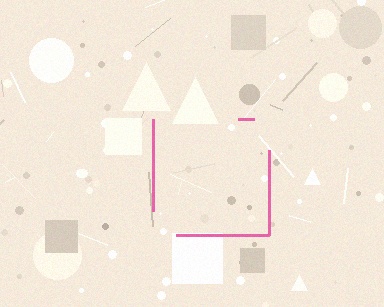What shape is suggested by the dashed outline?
The dashed outline suggests a square.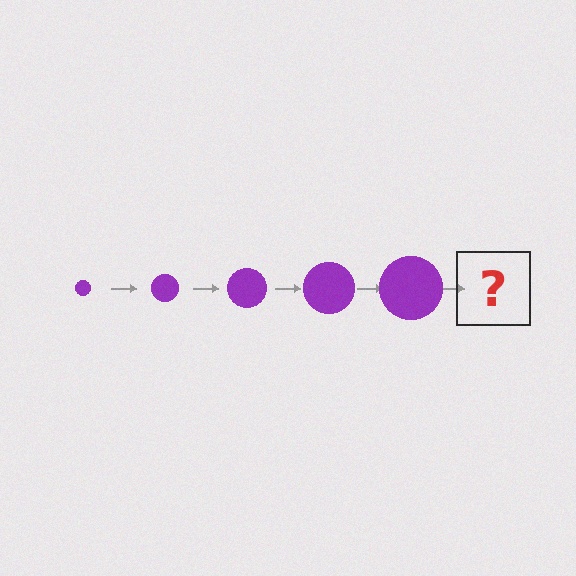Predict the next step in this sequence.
The next step is a purple circle, larger than the previous one.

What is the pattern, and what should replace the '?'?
The pattern is that the circle gets progressively larger each step. The '?' should be a purple circle, larger than the previous one.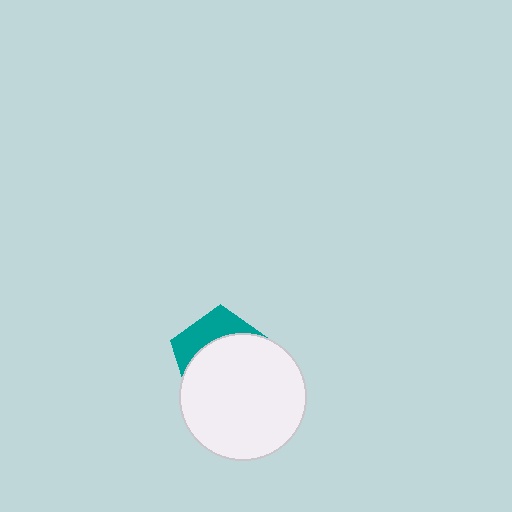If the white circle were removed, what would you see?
You would see the complete teal pentagon.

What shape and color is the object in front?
The object in front is a white circle.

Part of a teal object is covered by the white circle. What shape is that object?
It is a pentagon.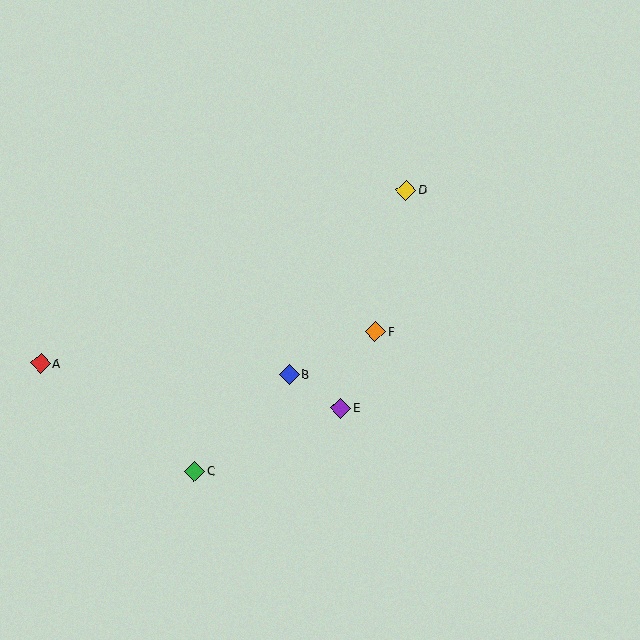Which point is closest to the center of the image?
Point F at (376, 332) is closest to the center.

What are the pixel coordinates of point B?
Point B is at (289, 374).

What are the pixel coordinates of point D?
Point D is at (406, 190).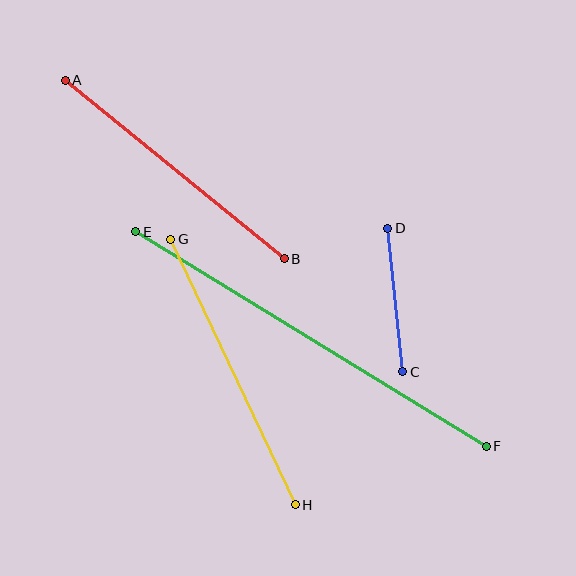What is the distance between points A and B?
The distance is approximately 283 pixels.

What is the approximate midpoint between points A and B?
The midpoint is at approximately (175, 169) pixels.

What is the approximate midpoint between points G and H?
The midpoint is at approximately (233, 372) pixels.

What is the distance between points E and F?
The distance is approximately 411 pixels.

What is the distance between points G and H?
The distance is approximately 293 pixels.